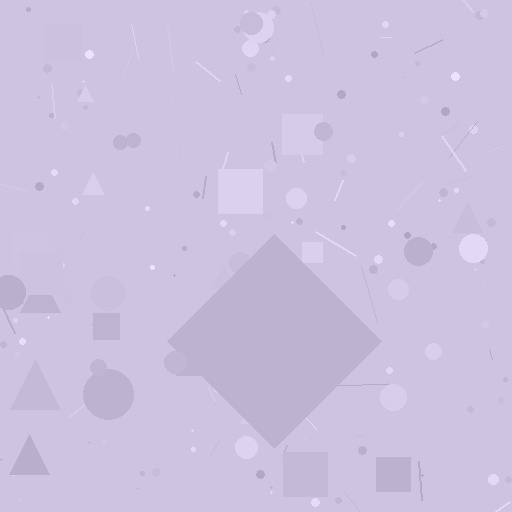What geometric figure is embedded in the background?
A diamond is embedded in the background.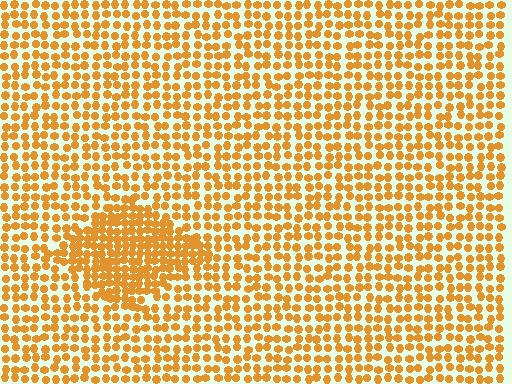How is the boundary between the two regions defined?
The boundary is defined by a change in element density (approximately 1.8x ratio). All elements are the same color, size, and shape.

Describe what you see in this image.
The image contains small orange elements arranged at two different densities. A diamond-shaped region is visible where the elements are more densely packed than the surrounding area.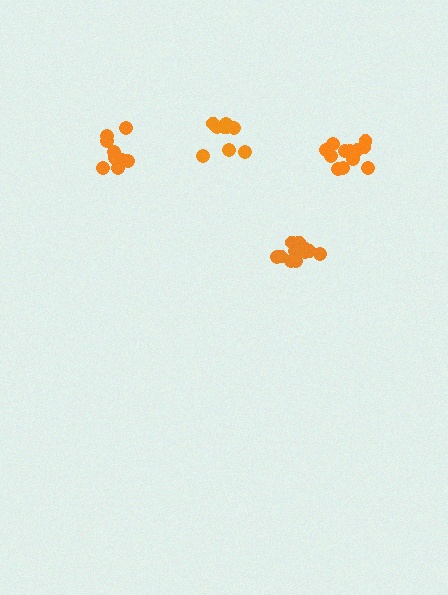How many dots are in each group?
Group 1: 10 dots, Group 2: 14 dots, Group 3: 13 dots, Group 4: 9 dots (46 total).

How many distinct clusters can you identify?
There are 4 distinct clusters.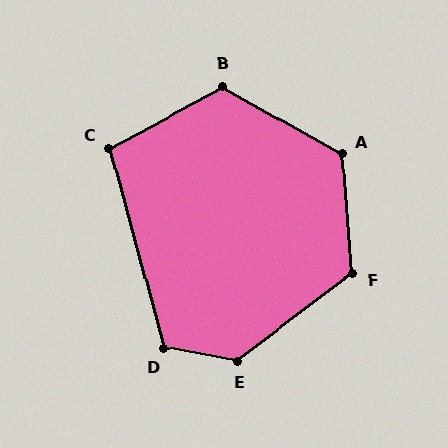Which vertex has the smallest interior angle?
C, at approximately 103 degrees.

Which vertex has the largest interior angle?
E, at approximately 132 degrees.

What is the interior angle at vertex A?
Approximately 124 degrees (obtuse).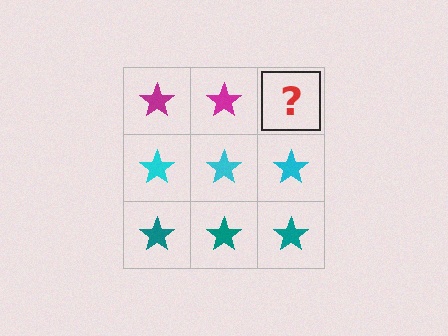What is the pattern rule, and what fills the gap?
The rule is that each row has a consistent color. The gap should be filled with a magenta star.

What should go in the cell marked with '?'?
The missing cell should contain a magenta star.